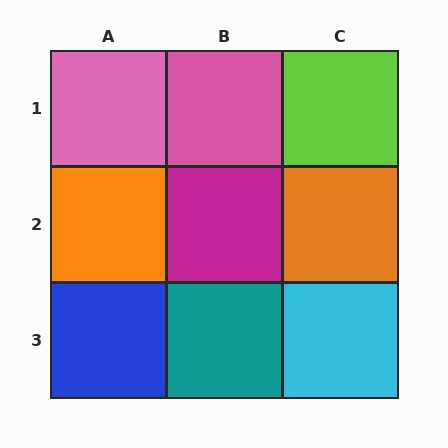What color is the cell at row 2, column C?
Orange.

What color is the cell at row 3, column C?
Cyan.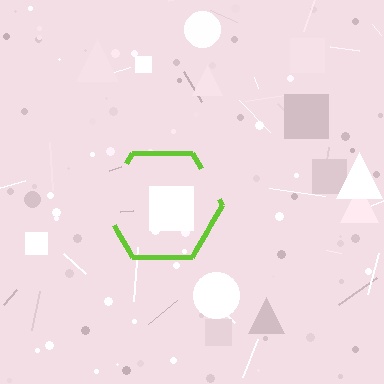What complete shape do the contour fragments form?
The contour fragments form a hexagon.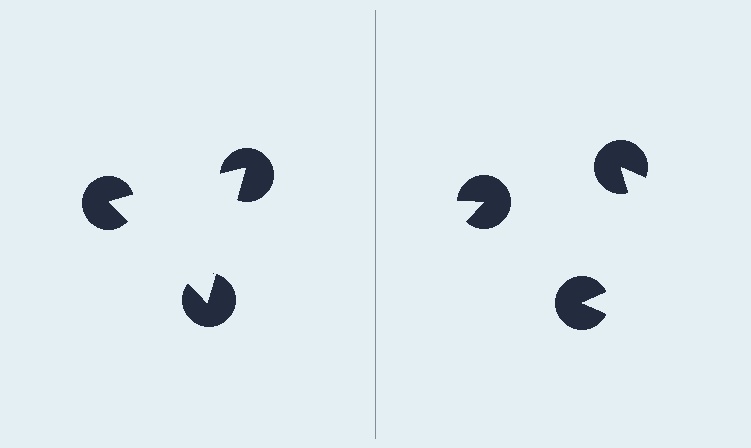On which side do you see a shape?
An illusory triangle appears on the left side. On the right side the wedge cuts are rotated, so no coherent shape forms.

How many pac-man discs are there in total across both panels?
6 — 3 on each side.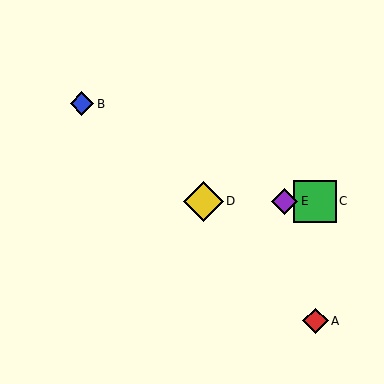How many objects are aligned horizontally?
3 objects (C, D, E) are aligned horizontally.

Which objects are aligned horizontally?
Objects C, D, E are aligned horizontally.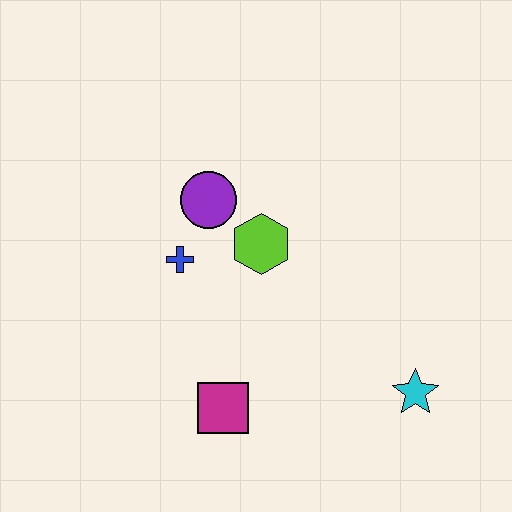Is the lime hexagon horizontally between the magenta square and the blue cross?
No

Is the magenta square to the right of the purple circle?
Yes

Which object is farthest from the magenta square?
The purple circle is farthest from the magenta square.